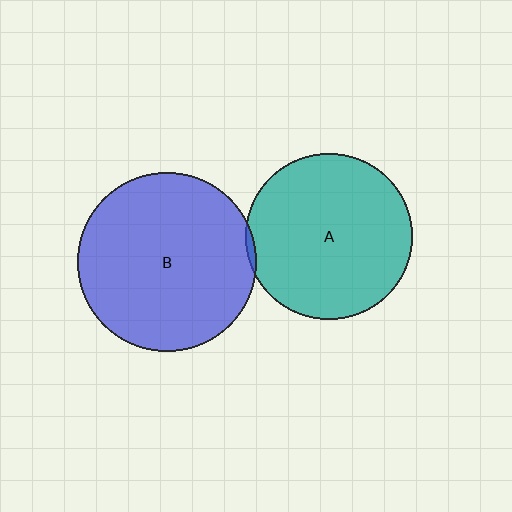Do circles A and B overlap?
Yes.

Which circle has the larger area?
Circle B (blue).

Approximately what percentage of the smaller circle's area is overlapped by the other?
Approximately 5%.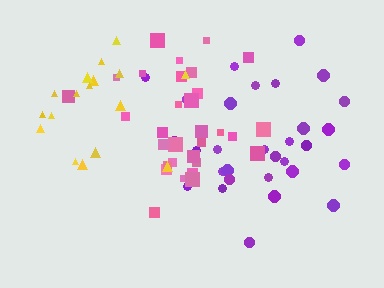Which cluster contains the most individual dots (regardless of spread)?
Pink (32).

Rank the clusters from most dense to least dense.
pink, purple, yellow.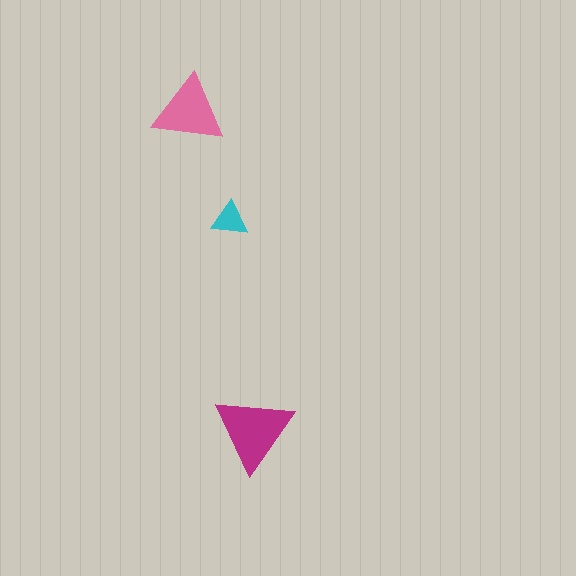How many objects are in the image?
There are 3 objects in the image.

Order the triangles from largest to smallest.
the magenta one, the pink one, the cyan one.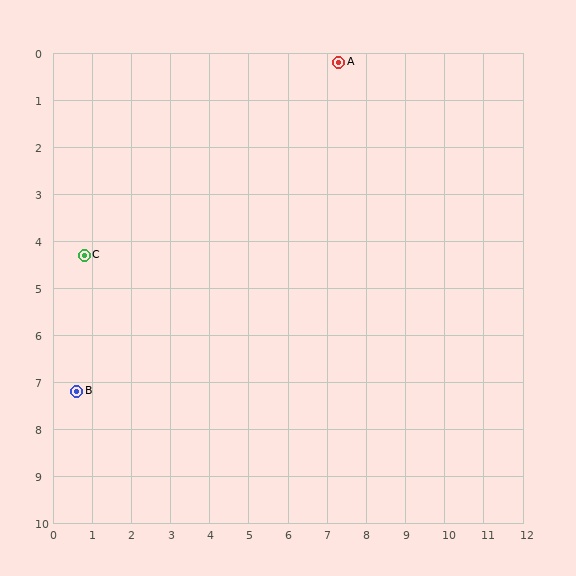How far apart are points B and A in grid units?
Points B and A are about 9.7 grid units apart.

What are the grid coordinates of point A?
Point A is at approximately (7.3, 0.2).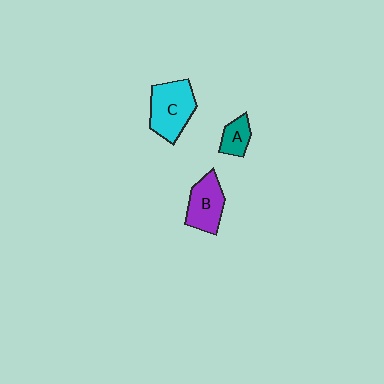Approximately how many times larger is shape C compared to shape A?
Approximately 2.2 times.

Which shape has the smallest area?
Shape A (teal).